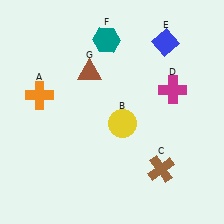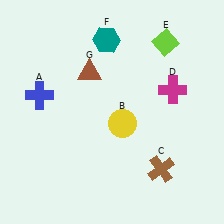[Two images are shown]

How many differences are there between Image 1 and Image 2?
There are 2 differences between the two images.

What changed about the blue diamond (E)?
In Image 1, E is blue. In Image 2, it changed to lime.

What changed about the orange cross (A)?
In Image 1, A is orange. In Image 2, it changed to blue.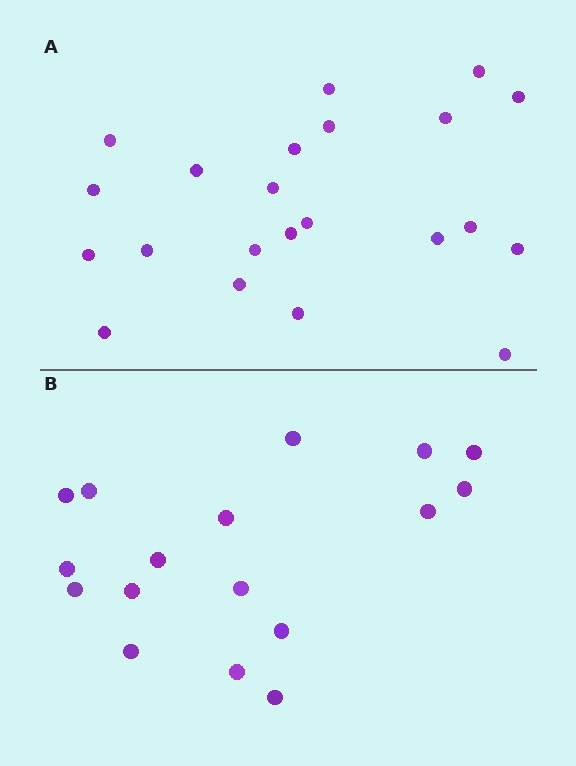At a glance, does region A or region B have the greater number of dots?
Region A (the top region) has more dots.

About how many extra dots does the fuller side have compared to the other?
Region A has about 5 more dots than region B.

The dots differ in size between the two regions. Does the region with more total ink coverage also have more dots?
No. Region B has more total ink coverage because its dots are larger, but region A actually contains more individual dots. Total area can be misleading — the number of items is what matters here.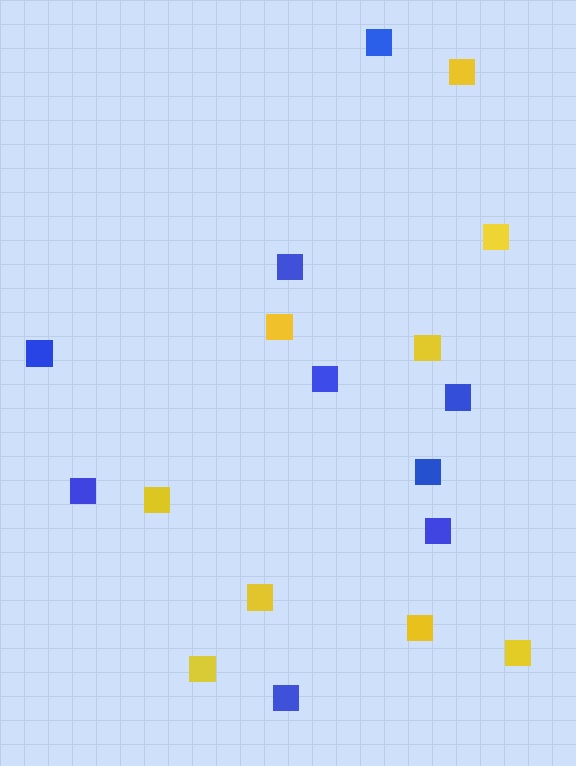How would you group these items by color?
There are 2 groups: one group of blue squares (9) and one group of yellow squares (9).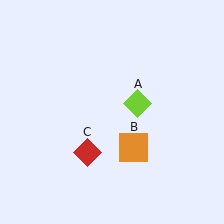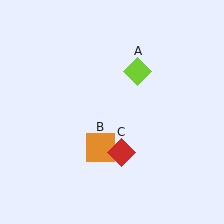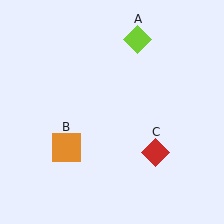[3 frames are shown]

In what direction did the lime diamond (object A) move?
The lime diamond (object A) moved up.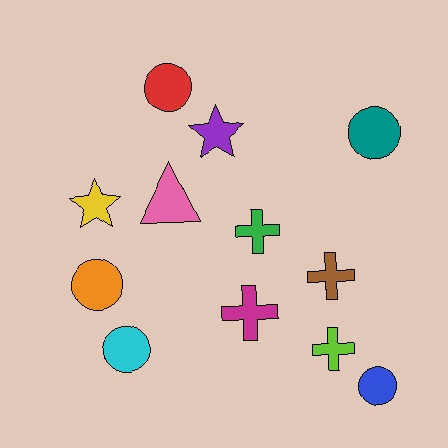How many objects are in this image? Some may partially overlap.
There are 12 objects.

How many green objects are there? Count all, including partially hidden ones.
There is 1 green object.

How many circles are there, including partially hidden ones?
There are 5 circles.